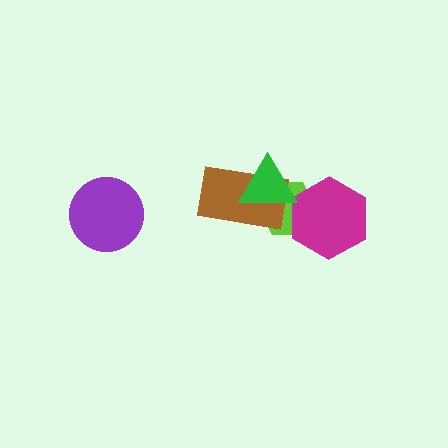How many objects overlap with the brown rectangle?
2 objects overlap with the brown rectangle.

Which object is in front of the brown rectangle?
The green triangle is in front of the brown rectangle.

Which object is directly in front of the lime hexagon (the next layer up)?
The brown rectangle is directly in front of the lime hexagon.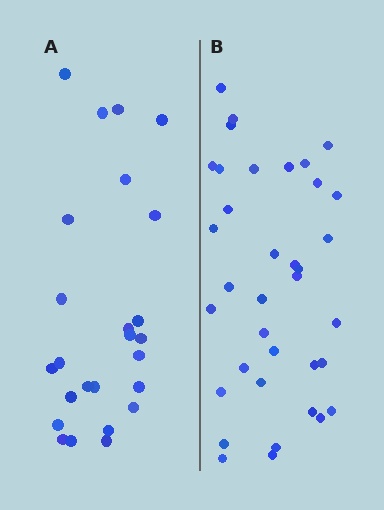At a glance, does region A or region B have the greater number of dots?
Region B (the right region) has more dots.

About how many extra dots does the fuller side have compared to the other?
Region B has roughly 12 or so more dots than region A.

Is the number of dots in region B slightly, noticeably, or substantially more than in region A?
Region B has noticeably more, but not dramatically so. The ratio is roughly 1.4 to 1.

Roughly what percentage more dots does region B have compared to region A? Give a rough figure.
About 45% more.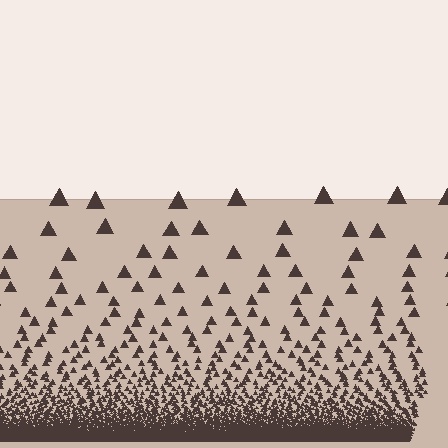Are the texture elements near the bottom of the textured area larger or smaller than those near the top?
Smaller. The gradient is inverted — elements near the bottom are smaller and denser.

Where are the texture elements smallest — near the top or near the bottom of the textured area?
Near the bottom.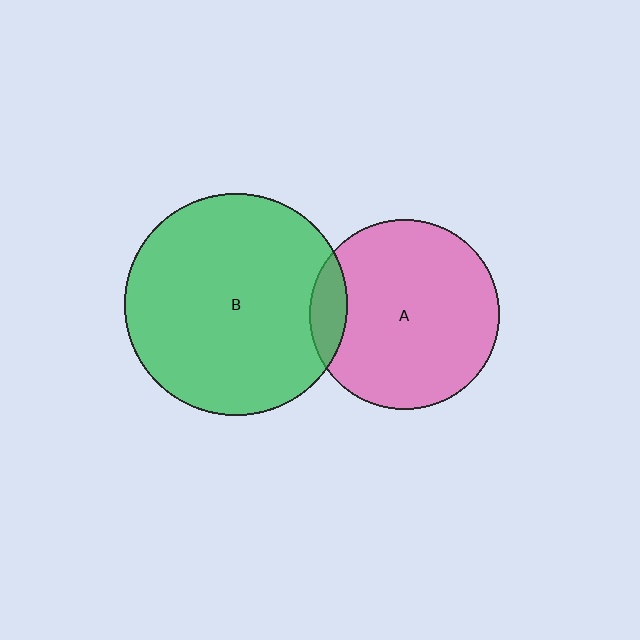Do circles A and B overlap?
Yes.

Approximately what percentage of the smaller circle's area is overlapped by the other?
Approximately 10%.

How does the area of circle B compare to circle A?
Approximately 1.4 times.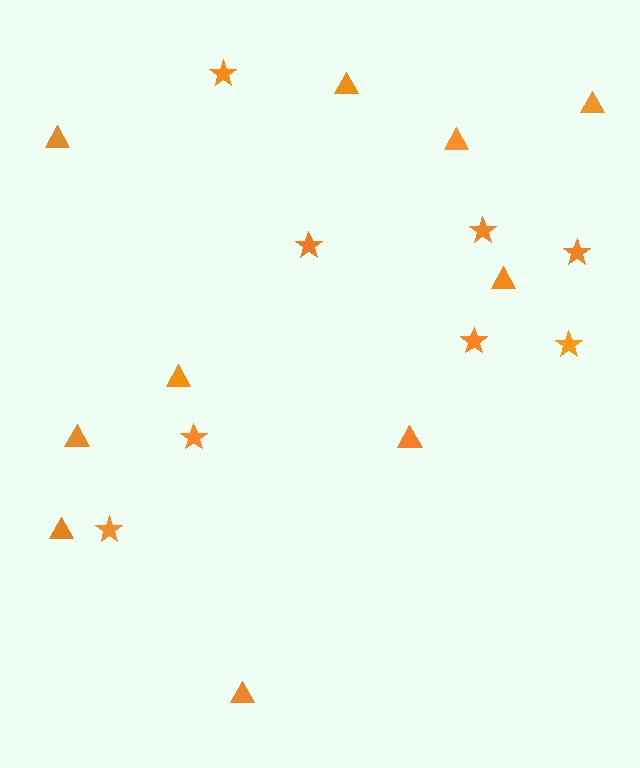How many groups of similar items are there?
There are 2 groups: one group of triangles (10) and one group of stars (8).